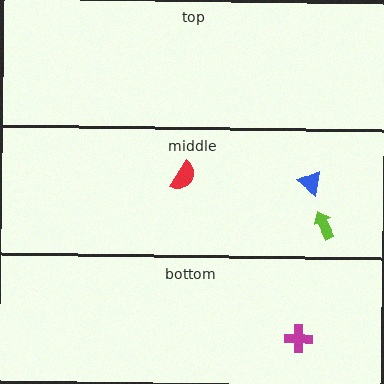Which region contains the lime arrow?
The middle region.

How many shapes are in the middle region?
3.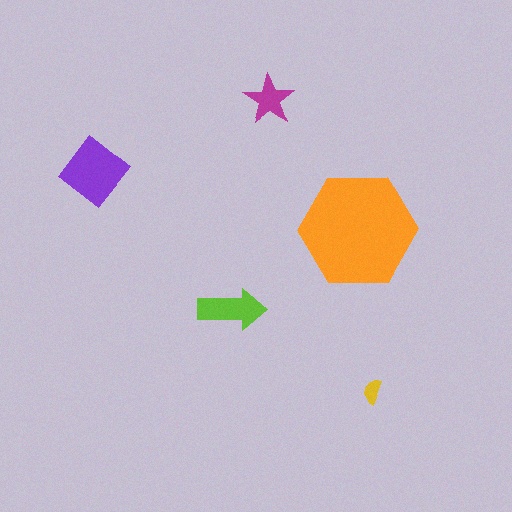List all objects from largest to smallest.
The orange hexagon, the purple diamond, the lime arrow, the magenta star, the yellow semicircle.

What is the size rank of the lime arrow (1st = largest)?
3rd.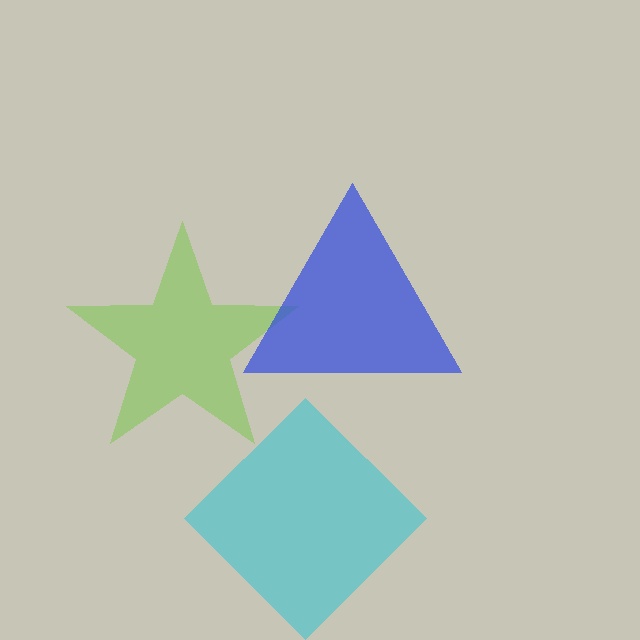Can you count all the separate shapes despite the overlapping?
Yes, there are 3 separate shapes.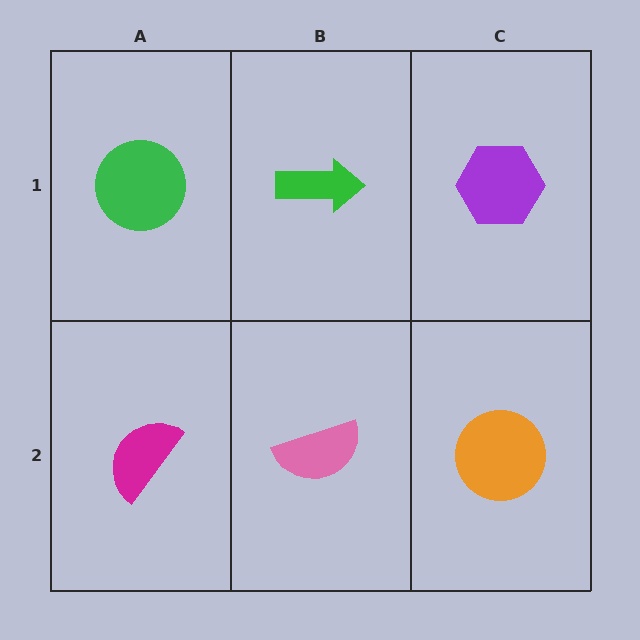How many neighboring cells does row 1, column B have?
3.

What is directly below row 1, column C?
An orange circle.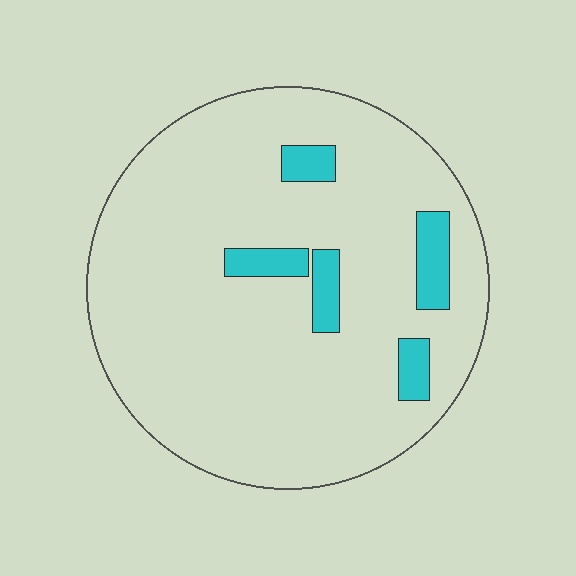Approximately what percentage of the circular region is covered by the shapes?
Approximately 10%.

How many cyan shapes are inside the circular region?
5.